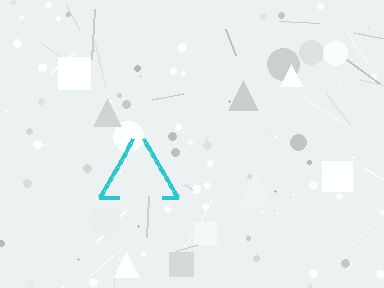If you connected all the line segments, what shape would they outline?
They would outline a triangle.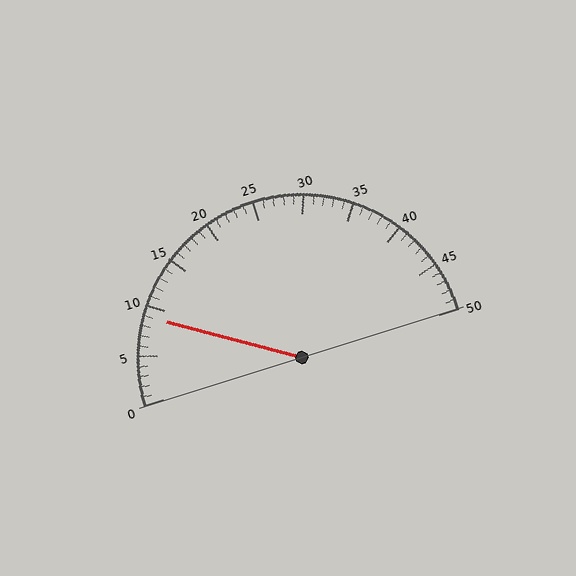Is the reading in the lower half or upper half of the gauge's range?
The reading is in the lower half of the range (0 to 50).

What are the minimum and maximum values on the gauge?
The gauge ranges from 0 to 50.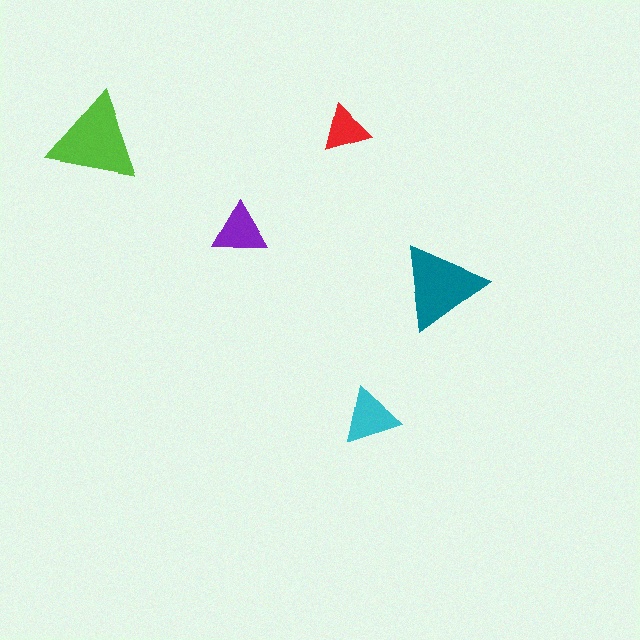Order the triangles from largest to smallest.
the lime one, the teal one, the cyan one, the purple one, the red one.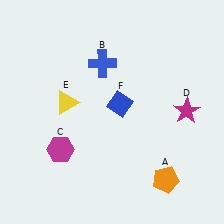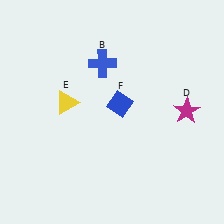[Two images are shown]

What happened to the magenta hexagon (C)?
The magenta hexagon (C) was removed in Image 2. It was in the bottom-left area of Image 1.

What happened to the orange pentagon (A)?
The orange pentagon (A) was removed in Image 2. It was in the bottom-right area of Image 1.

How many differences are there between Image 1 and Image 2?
There are 2 differences between the two images.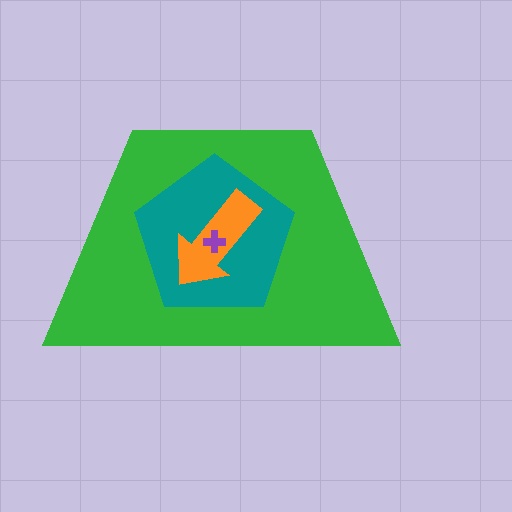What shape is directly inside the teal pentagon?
The orange arrow.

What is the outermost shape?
The green trapezoid.